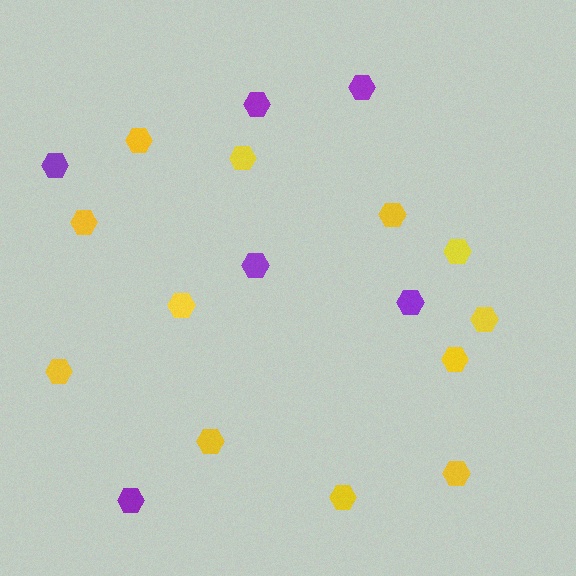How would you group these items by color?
There are 2 groups: one group of yellow hexagons (12) and one group of purple hexagons (6).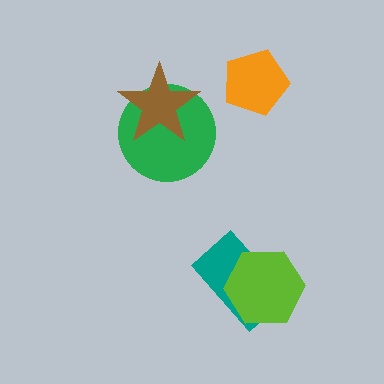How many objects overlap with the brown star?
1 object overlaps with the brown star.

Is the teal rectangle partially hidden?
Yes, it is partially covered by another shape.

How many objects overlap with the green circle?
1 object overlaps with the green circle.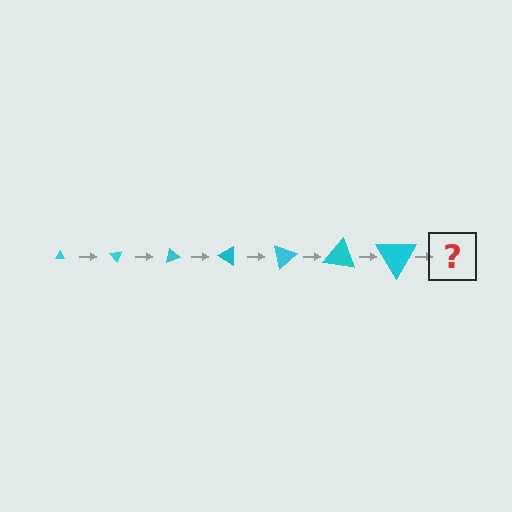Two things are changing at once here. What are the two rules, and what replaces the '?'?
The two rules are that the triangle grows larger each step and it rotates 50 degrees each step. The '?' should be a triangle, larger than the previous one and rotated 350 degrees from the start.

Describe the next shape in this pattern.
It should be a triangle, larger than the previous one and rotated 350 degrees from the start.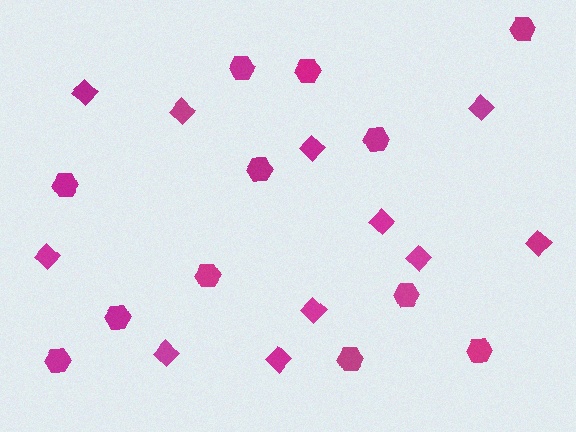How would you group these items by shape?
There are 2 groups: one group of hexagons (12) and one group of diamonds (11).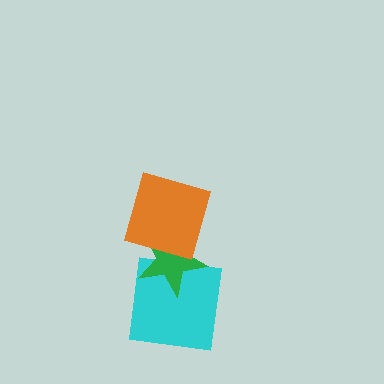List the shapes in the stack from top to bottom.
From top to bottom: the orange square, the green star, the cyan square.